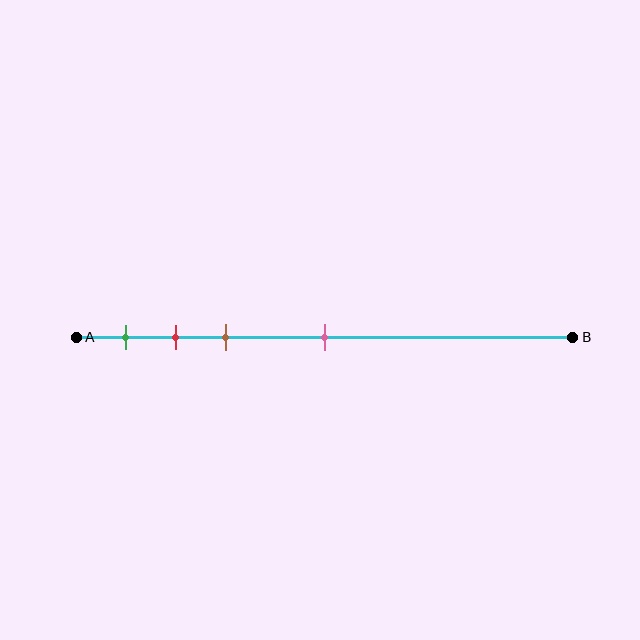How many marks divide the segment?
There are 4 marks dividing the segment.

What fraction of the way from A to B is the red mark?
The red mark is approximately 20% (0.2) of the way from A to B.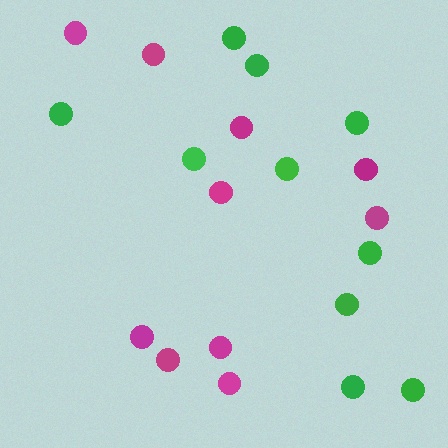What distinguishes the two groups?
There are 2 groups: one group of green circles (10) and one group of magenta circles (10).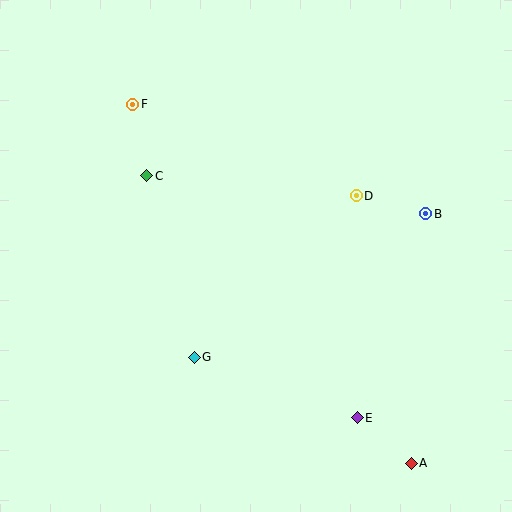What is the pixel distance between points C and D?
The distance between C and D is 210 pixels.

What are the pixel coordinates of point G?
Point G is at (194, 357).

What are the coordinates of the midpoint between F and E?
The midpoint between F and E is at (245, 261).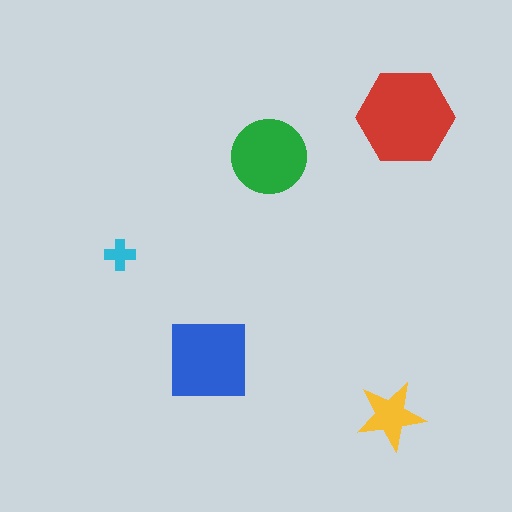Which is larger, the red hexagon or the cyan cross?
The red hexagon.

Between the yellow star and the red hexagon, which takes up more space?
The red hexagon.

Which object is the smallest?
The cyan cross.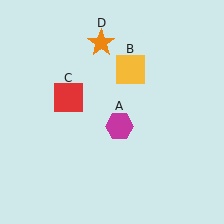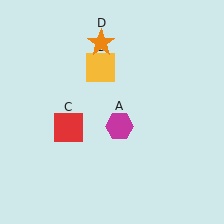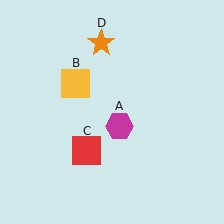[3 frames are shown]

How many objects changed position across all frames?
2 objects changed position: yellow square (object B), red square (object C).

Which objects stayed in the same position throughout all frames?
Magenta hexagon (object A) and orange star (object D) remained stationary.